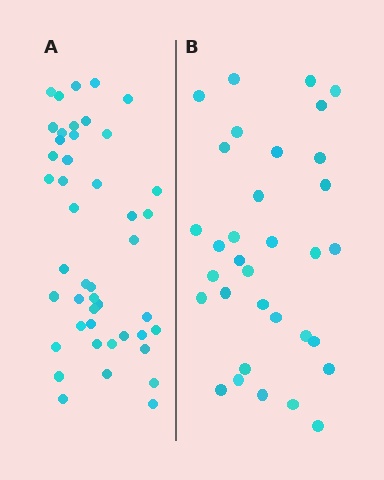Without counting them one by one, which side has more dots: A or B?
Region A (the left region) has more dots.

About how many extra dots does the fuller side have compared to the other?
Region A has roughly 12 or so more dots than region B.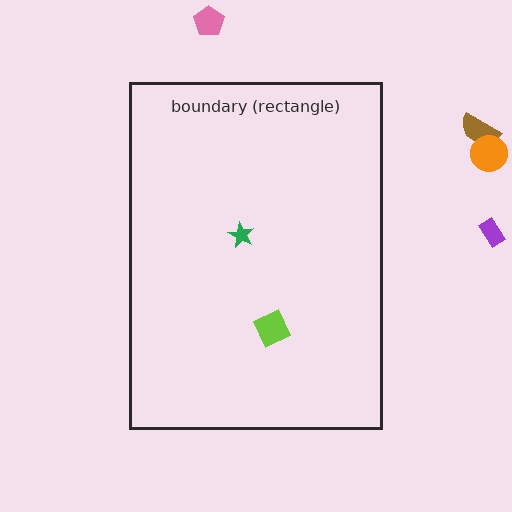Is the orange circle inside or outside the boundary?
Outside.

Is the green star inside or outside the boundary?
Inside.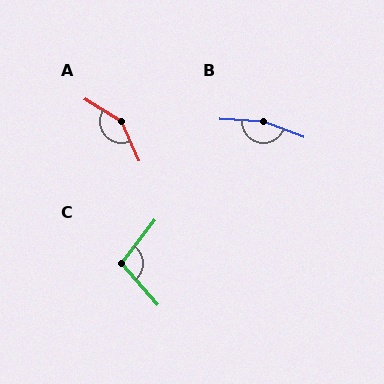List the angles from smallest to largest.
C (101°), A (147°), B (162°).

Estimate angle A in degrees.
Approximately 147 degrees.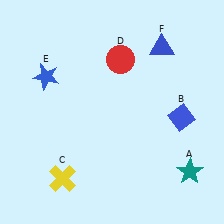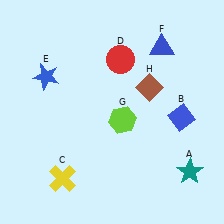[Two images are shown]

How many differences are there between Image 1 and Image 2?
There are 2 differences between the two images.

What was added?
A lime hexagon (G), a brown diamond (H) were added in Image 2.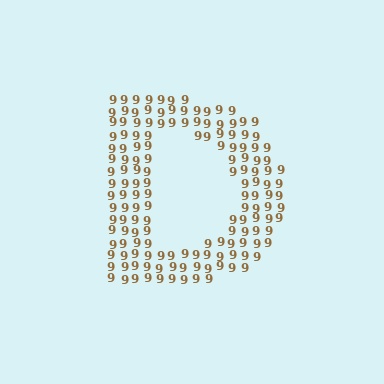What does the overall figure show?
The overall figure shows the letter D.